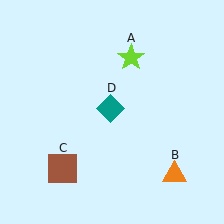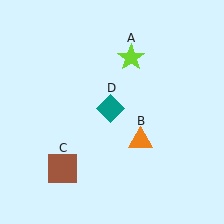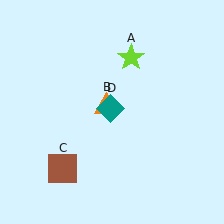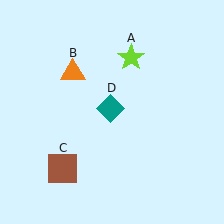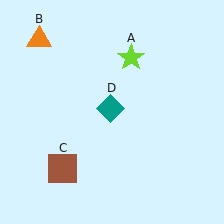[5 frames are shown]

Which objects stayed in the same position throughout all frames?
Lime star (object A) and brown square (object C) and teal diamond (object D) remained stationary.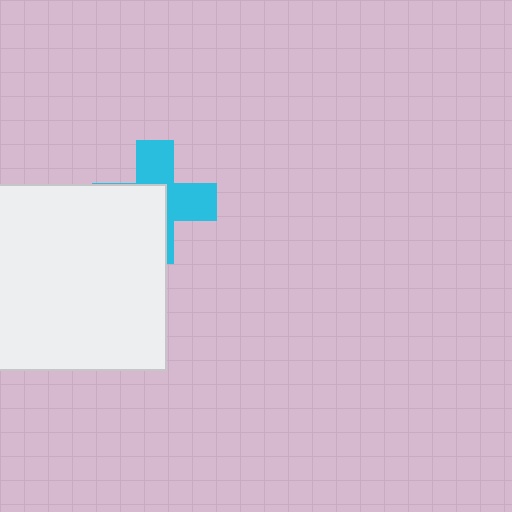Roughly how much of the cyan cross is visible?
About half of it is visible (roughly 47%).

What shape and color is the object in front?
The object in front is a white square.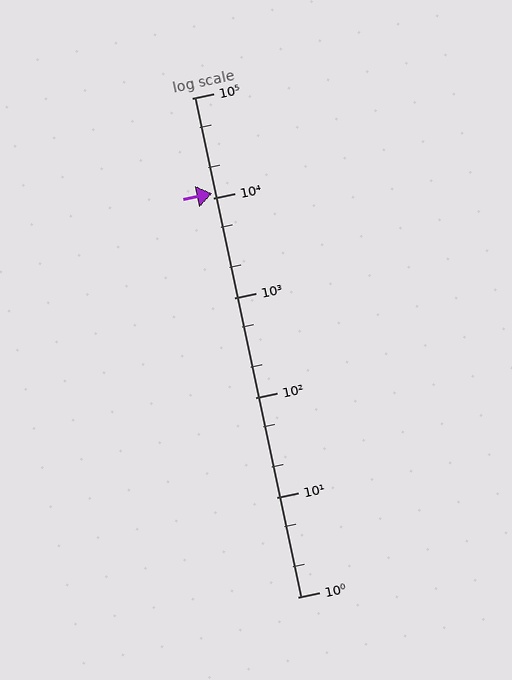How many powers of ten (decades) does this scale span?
The scale spans 5 decades, from 1 to 100000.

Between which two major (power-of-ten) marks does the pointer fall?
The pointer is between 10000 and 100000.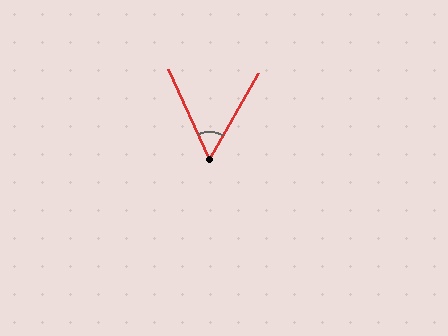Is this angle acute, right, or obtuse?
It is acute.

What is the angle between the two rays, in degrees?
Approximately 54 degrees.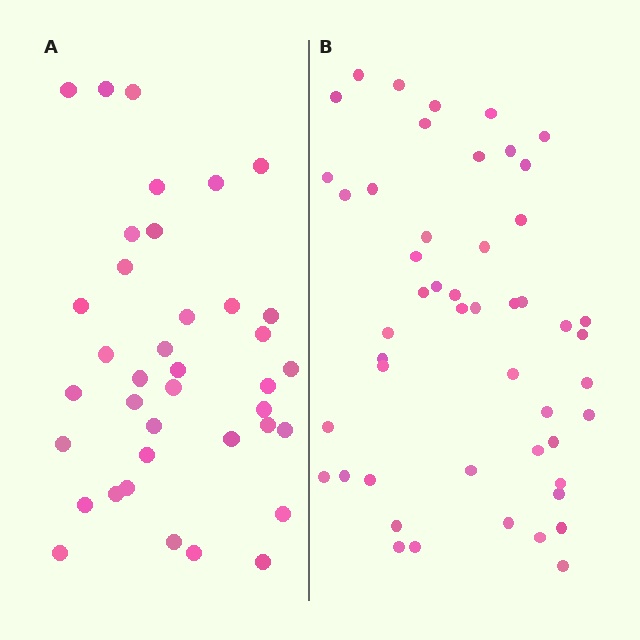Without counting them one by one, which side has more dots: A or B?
Region B (the right region) has more dots.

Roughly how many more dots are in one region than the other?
Region B has roughly 12 or so more dots than region A.